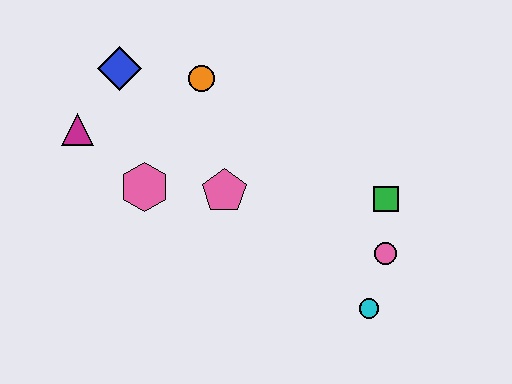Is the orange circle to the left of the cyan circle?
Yes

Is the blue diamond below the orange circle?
No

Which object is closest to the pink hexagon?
The pink pentagon is closest to the pink hexagon.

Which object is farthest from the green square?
The magenta triangle is farthest from the green square.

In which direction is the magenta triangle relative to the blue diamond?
The magenta triangle is below the blue diamond.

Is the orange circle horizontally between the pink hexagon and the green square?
Yes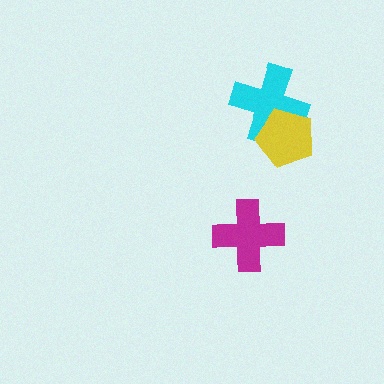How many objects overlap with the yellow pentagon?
1 object overlaps with the yellow pentagon.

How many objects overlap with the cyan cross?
1 object overlaps with the cyan cross.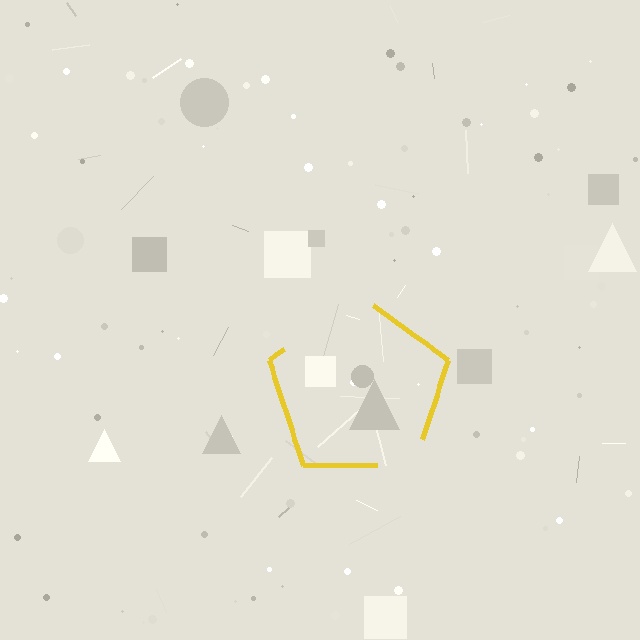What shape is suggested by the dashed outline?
The dashed outline suggests a pentagon.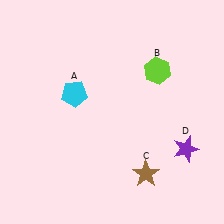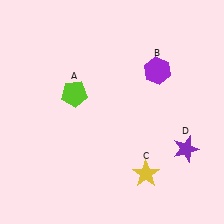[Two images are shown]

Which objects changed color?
A changed from cyan to lime. B changed from lime to purple. C changed from brown to yellow.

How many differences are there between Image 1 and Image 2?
There are 3 differences between the two images.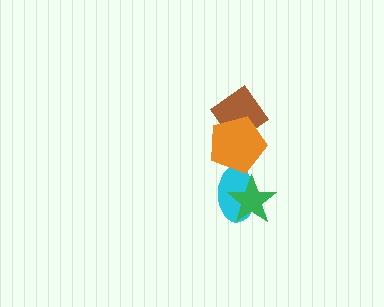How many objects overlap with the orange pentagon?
2 objects overlap with the orange pentagon.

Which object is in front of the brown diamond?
The orange pentagon is in front of the brown diamond.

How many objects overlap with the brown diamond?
1 object overlaps with the brown diamond.